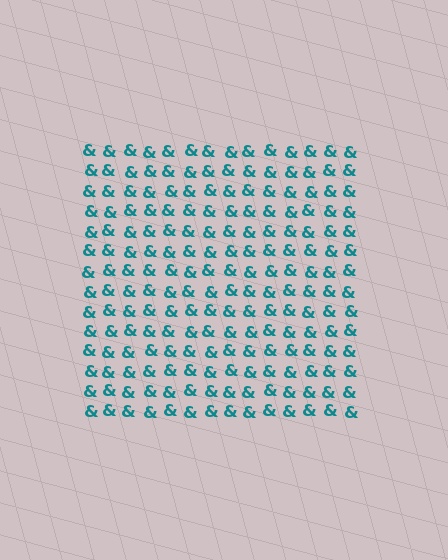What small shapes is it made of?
It is made of small ampersands.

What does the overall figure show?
The overall figure shows a square.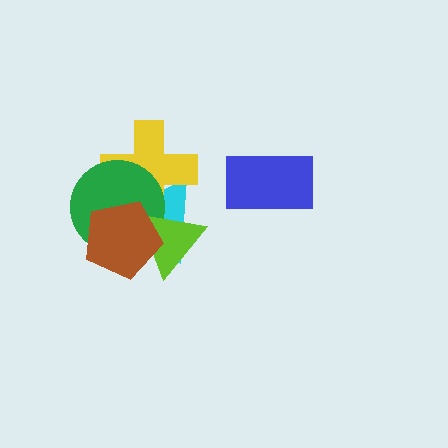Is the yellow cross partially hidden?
Yes, it is partially covered by another shape.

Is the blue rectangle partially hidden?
No, no other shape covers it.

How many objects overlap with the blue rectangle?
0 objects overlap with the blue rectangle.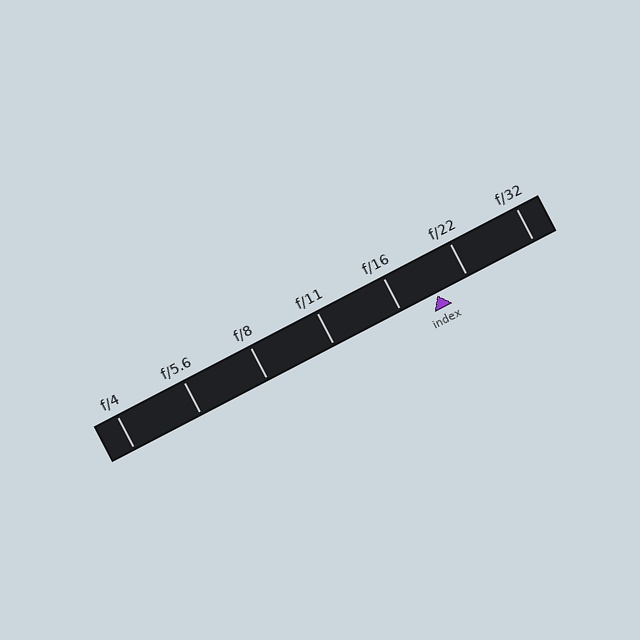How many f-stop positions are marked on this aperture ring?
There are 7 f-stop positions marked.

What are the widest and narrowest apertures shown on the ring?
The widest aperture shown is f/4 and the narrowest is f/32.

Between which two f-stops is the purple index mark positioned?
The index mark is between f/16 and f/22.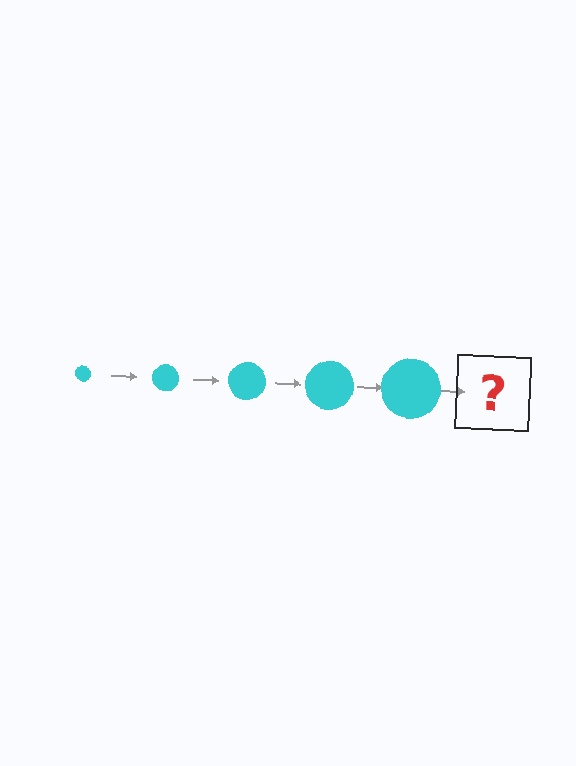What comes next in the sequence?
The next element should be a cyan circle, larger than the previous one.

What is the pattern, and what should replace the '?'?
The pattern is that the circle gets progressively larger each step. The '?' should be a cyan circle, larger than the previous one.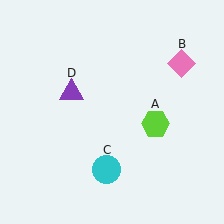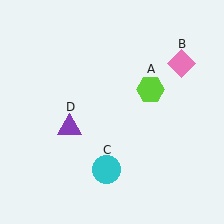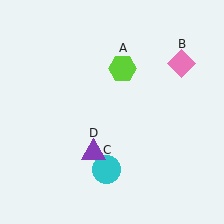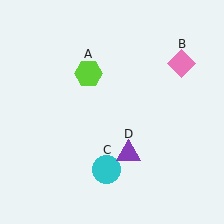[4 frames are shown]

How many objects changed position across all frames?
2 objects changed position: lime hexagon (object A), purple triangle (object D).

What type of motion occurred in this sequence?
The lime hexagon (object A), purple triangle (object D) rotated counterclockwise around the center of the scene.